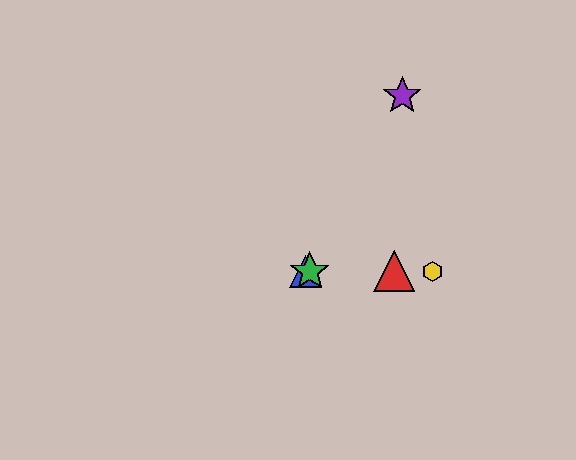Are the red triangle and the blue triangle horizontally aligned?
Yes, both are at y≈271.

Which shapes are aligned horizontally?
The red triangle, the blue triangle, the green star, the yellow hexagon are aligned horizontally.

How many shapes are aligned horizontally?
4 shapes (the red triangle, the blue triangle, the green star, the yellow hexagon) are aligned horizontally.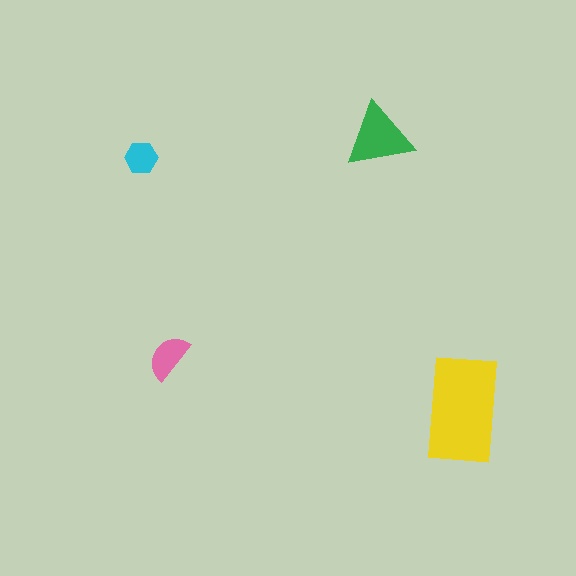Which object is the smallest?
The cyan hexagon.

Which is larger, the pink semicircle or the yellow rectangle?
The yellow rectangle.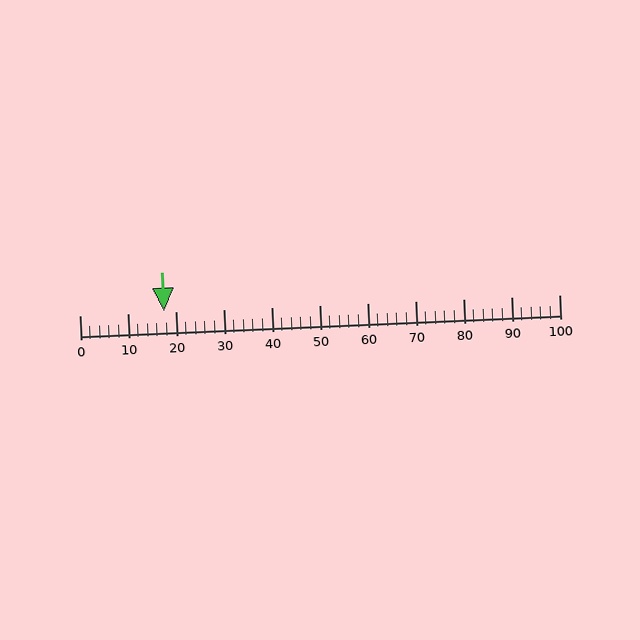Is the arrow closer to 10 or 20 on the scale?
The arrow is closer to 20.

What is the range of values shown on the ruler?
The ruler shows values from 0 to 100.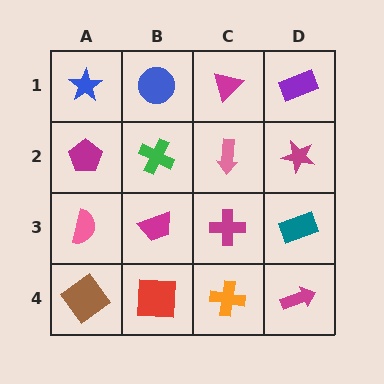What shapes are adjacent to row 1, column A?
A magenta pentagon (row 2, column A), a blue circle (row 1, column B).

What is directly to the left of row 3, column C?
A magenta trapezoid.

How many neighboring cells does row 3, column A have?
3.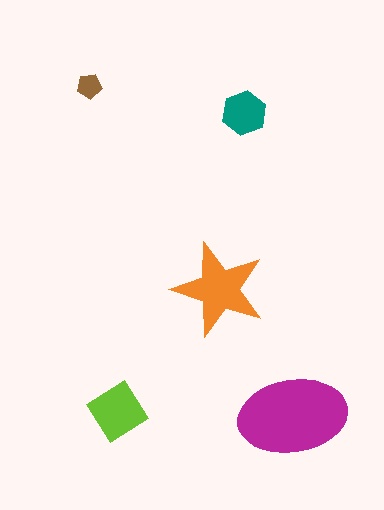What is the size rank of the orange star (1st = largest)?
2nd.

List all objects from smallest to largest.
The brown pentagon, the teal hexagon, the lime diamond, the orange star, the magenta ellipse.